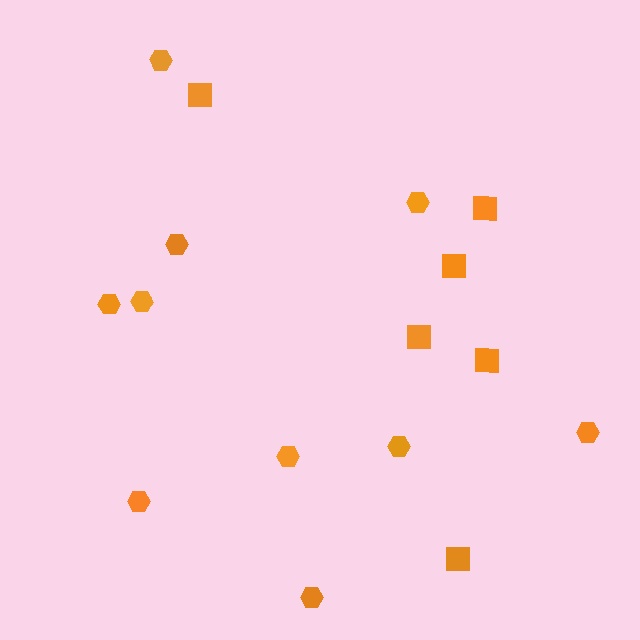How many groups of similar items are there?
There are 2 groups: one group of hexagons (10) and one group of squares (6).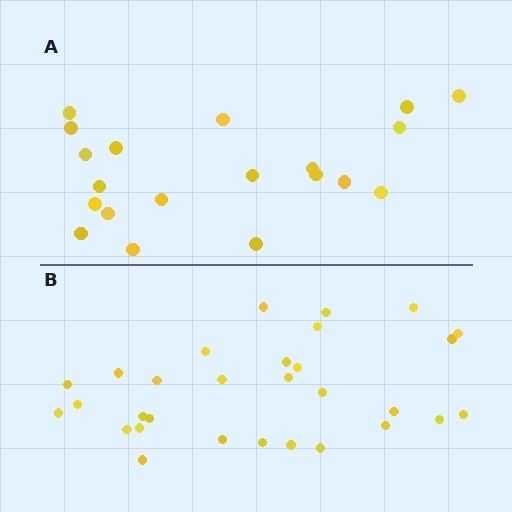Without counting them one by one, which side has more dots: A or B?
Region B (the bottom region) has more dots.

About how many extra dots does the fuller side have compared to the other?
Region B has roughly 10 or so more dots than region A.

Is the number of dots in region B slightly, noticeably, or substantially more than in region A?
Region B has substantially more. The ratio is roughly 1.5 to 1.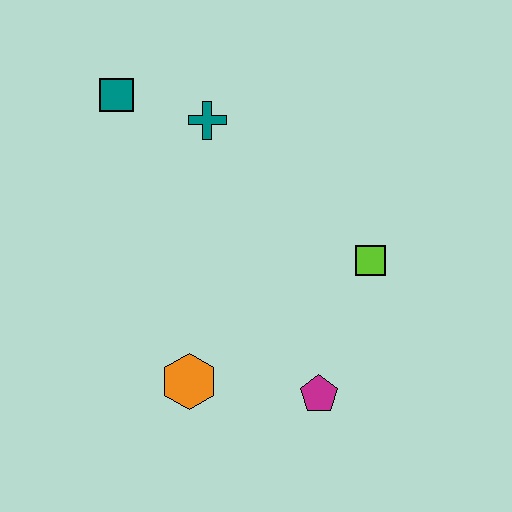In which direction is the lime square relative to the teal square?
The lime square is to the right of the teal square.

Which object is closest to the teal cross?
The teal square is closest to the teal cross.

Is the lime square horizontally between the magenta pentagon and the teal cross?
No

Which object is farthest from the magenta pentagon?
The teal square is farthest from the magenta pentagon.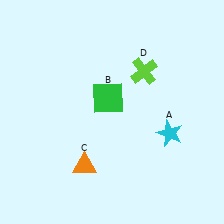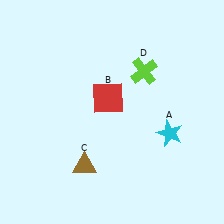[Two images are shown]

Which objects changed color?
B changed from green to red. C changed from orange to brown.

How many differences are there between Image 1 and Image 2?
There are 2 differences between the two images.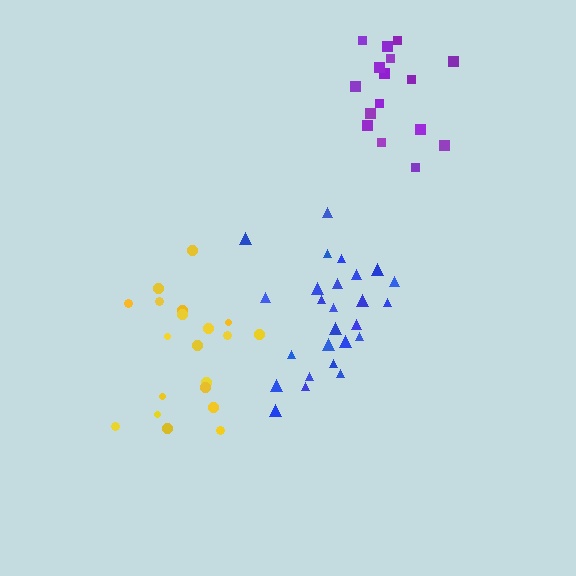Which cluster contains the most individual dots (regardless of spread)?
Blue (26).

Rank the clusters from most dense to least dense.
purple, yellow, blue.